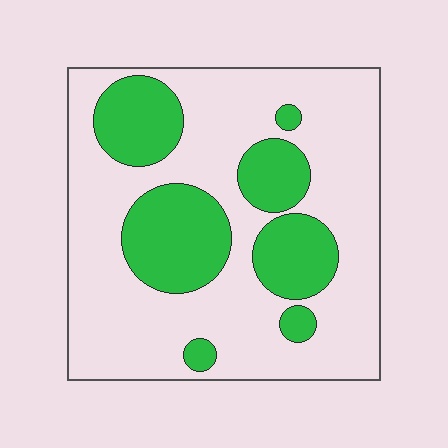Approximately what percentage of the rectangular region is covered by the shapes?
Approximately 30%.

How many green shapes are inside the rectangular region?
7.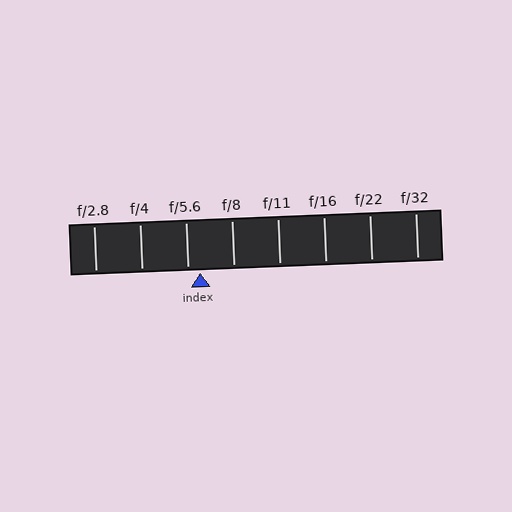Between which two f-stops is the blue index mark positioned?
The index mark is between f/5.6 and f/8.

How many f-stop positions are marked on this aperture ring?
There are 8 f-stop positions marked.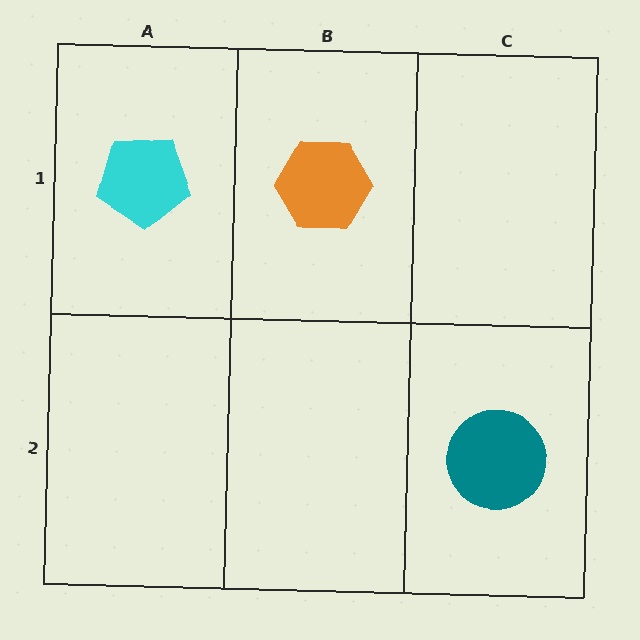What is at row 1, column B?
An orange hexagon.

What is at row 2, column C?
A teal circle.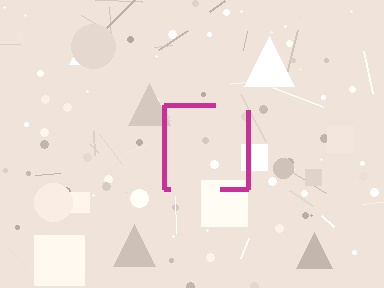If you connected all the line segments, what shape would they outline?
They would outline a square.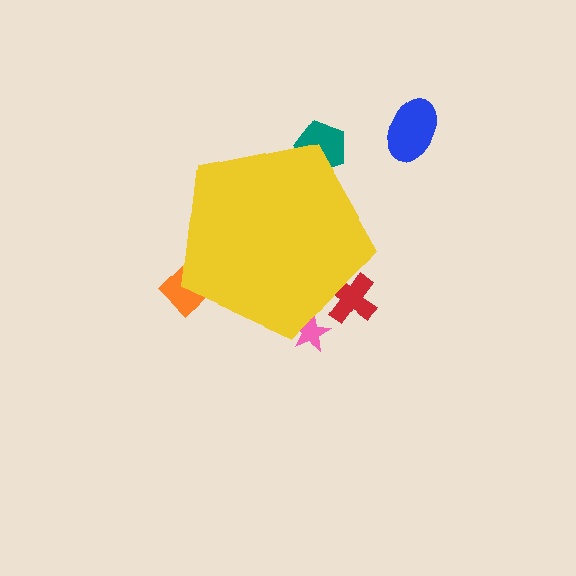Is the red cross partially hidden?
Yes, the red cross is partially hidden behind the yellow pentagon.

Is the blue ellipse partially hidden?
No, the blue ellipse is fully visible.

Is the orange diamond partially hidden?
Yes, the orange diamond is partially hidden behind the yellow pentagon.